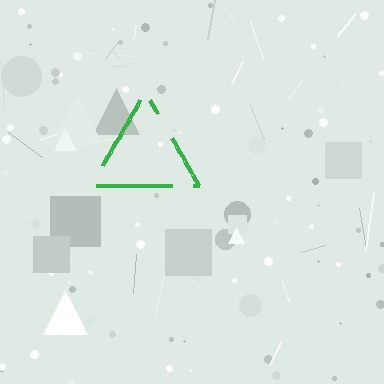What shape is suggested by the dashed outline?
The dashed outline suggests a triangle.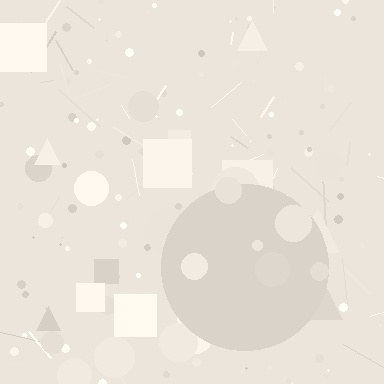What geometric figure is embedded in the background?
A circle is embedded in the background.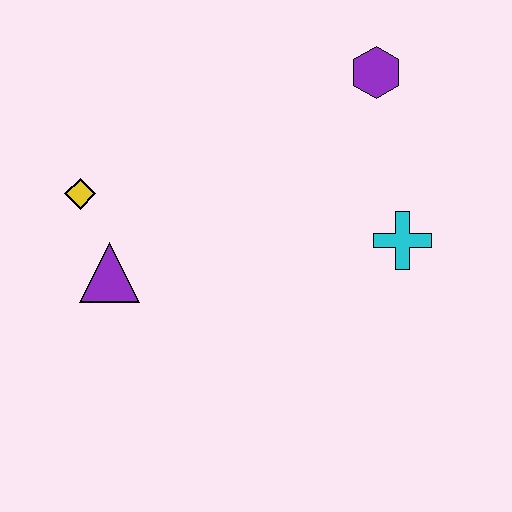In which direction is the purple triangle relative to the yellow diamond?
The purple triangle is below the yellow diamond.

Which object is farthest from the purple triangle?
The purple hexagon is farthest from the purple triangle.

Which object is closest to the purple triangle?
The yellow diamond is closest to the purple triangle.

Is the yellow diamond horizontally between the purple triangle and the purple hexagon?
No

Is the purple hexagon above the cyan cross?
Yes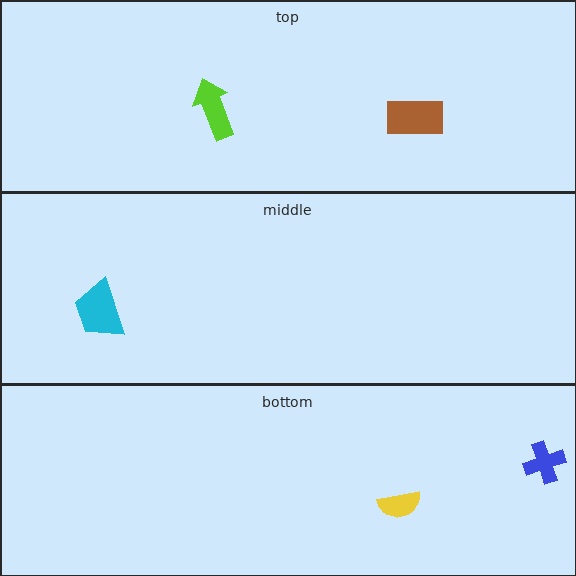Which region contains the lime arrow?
The top region.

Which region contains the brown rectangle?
The top region.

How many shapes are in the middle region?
1.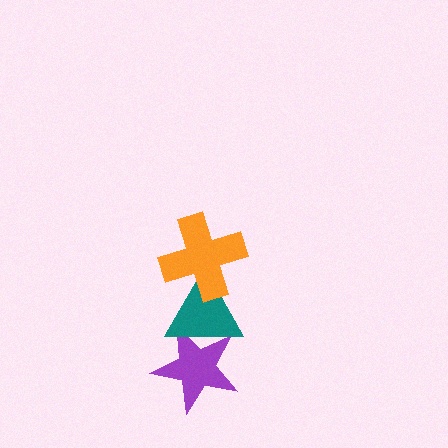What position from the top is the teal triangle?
The teal triangle is 2nd from the top.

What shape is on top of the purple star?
The teal triangle is on top of the purple star.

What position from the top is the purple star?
The purple star is 3rd from the top.